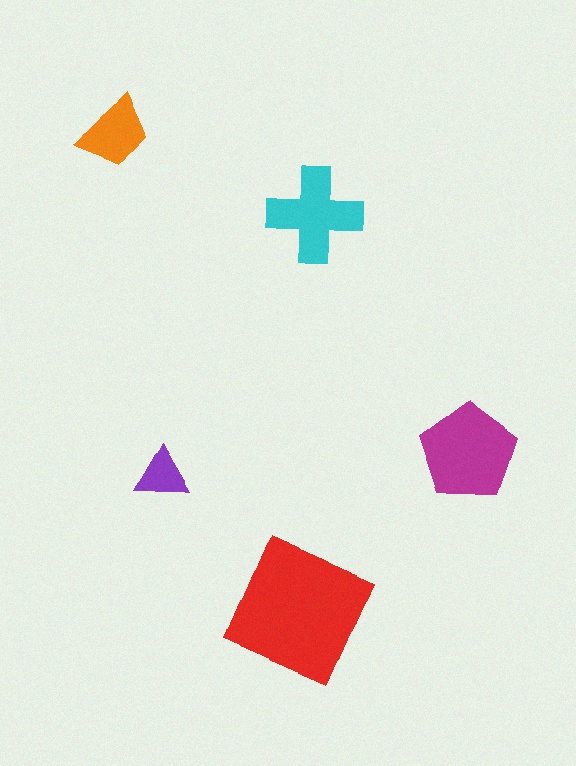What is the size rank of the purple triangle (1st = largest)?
5th.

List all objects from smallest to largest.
The purple triangle, the orange trapezoid, the cyan cross, the magenta pentagon, the red square.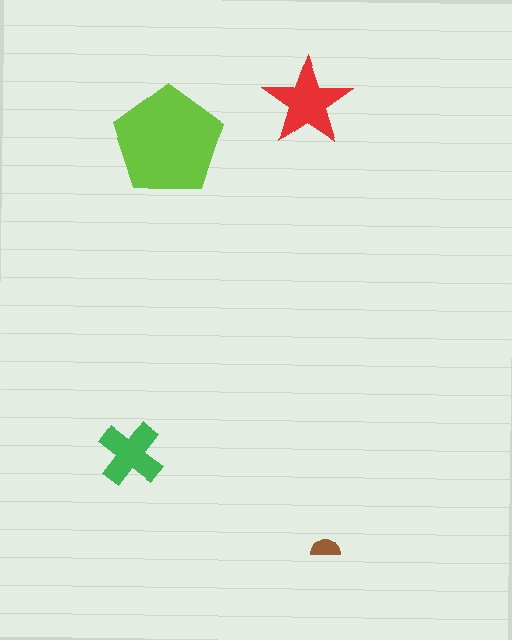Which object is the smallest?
The brown semicircle.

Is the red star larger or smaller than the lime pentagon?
Smaller.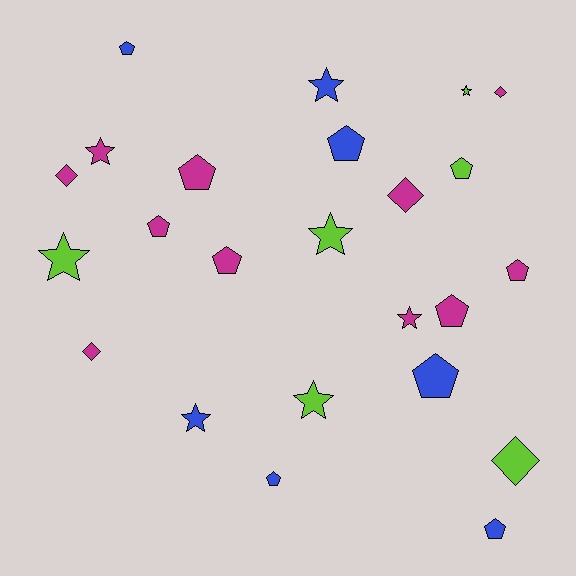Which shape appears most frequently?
Pentagon, with 11 objects.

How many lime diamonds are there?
There is 1 lime diamond.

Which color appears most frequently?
Magenta, with 11 objects.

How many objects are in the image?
There are 24 objects.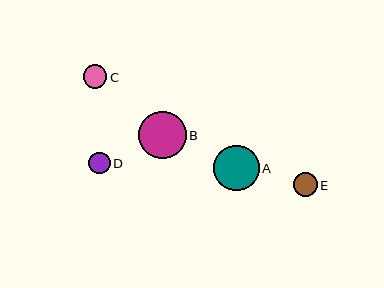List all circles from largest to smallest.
From largest to smallest: B, A, E, C, D.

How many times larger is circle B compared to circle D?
Circle B is approximately 2.2 times the size of circle D.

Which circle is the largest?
Circle B is the largest with a size of approximately 48 pixels.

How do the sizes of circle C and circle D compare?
Circle C and circle D are approximately the same size.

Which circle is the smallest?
Circle D is the smallest with a size of approximately 22 pixels.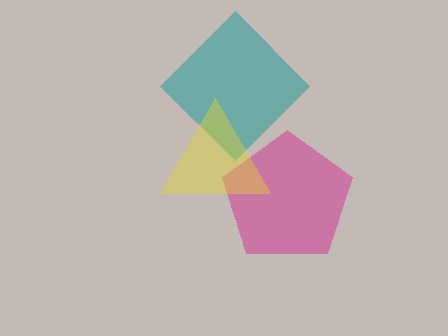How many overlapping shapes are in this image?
There are 3 overlapping shapes in the image.